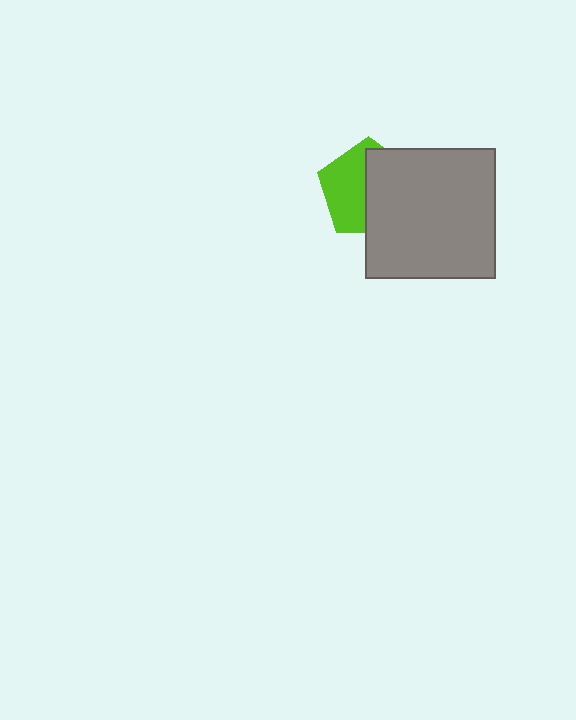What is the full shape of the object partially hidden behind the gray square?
The partially hidden object is a lime pentagon.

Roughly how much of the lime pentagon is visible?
About half of it is visible (roughly 48%).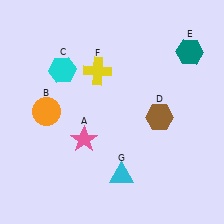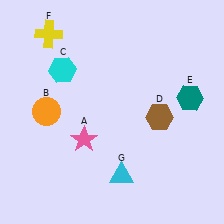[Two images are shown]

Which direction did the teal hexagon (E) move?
The teal hexagon (E) moved down.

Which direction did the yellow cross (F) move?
The yellow cross (F) moved left.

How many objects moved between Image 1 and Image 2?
2 objects moved between the two images.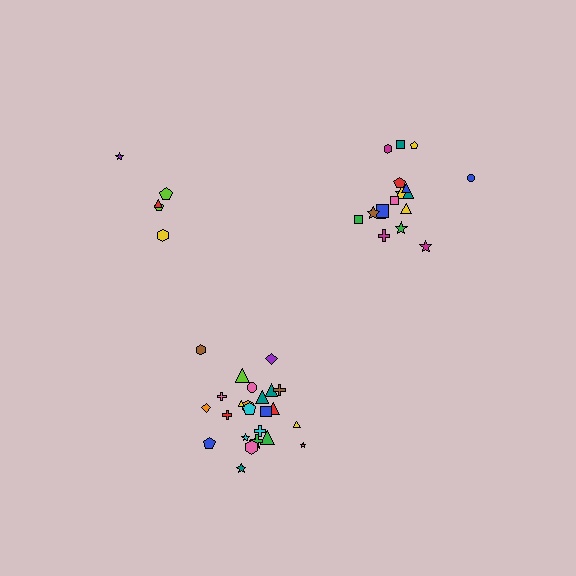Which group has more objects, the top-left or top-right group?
The top-right group.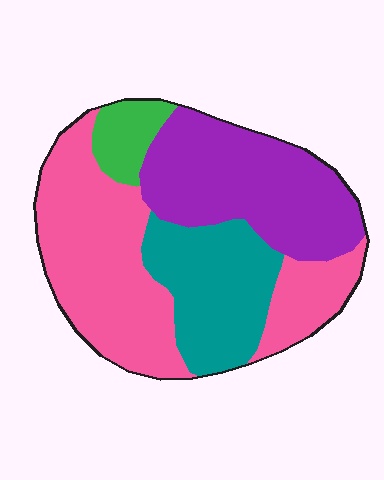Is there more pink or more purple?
Pink.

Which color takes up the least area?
Green, at roughly 5%.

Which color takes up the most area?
Pink, at roughly 40%.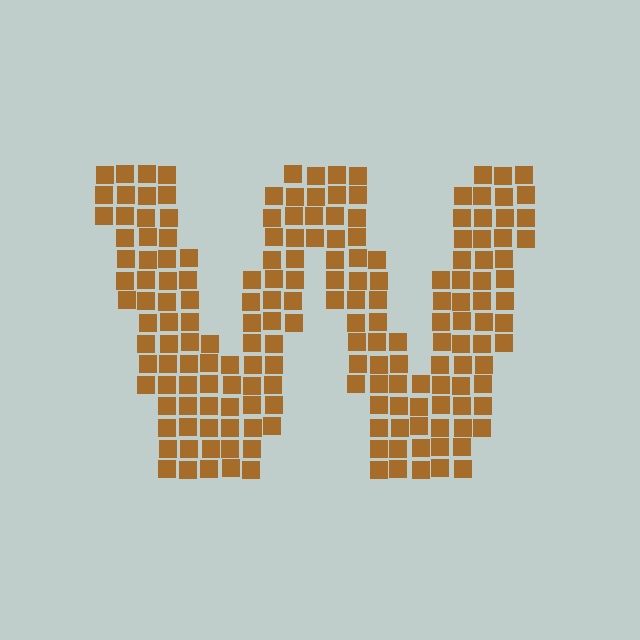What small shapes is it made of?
It is made of small squares.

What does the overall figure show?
The overall figure shows the letter W.